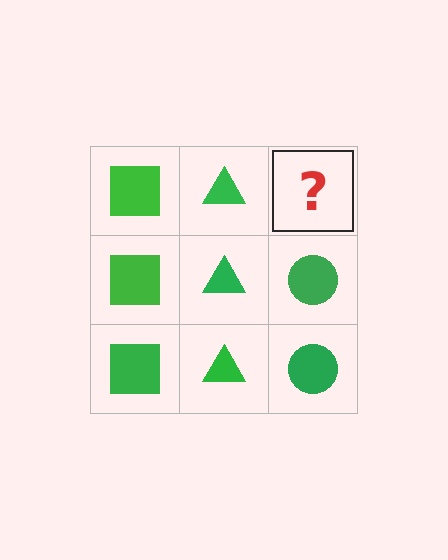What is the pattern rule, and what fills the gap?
The rule is that each column has a consistent shape. The gap should be filled with a green circle.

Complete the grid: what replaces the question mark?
The question mark should be replaced with a green circle.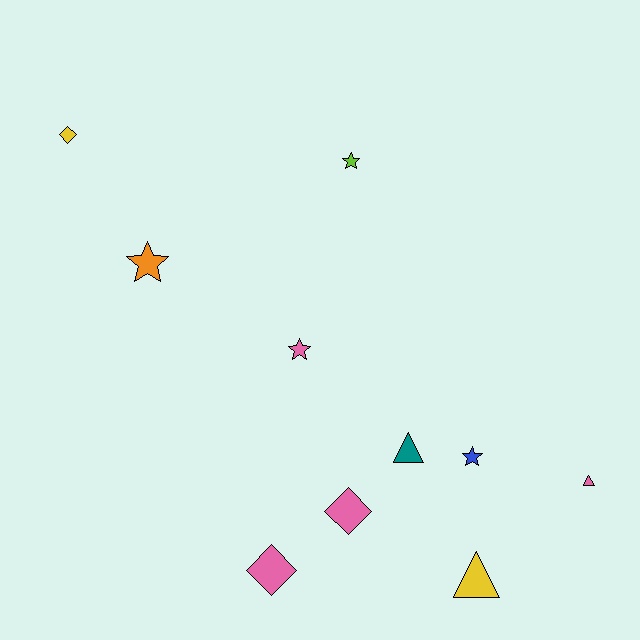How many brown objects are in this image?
There are no brown objects.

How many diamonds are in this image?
There are 3 diamonds.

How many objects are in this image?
There are 10 objects.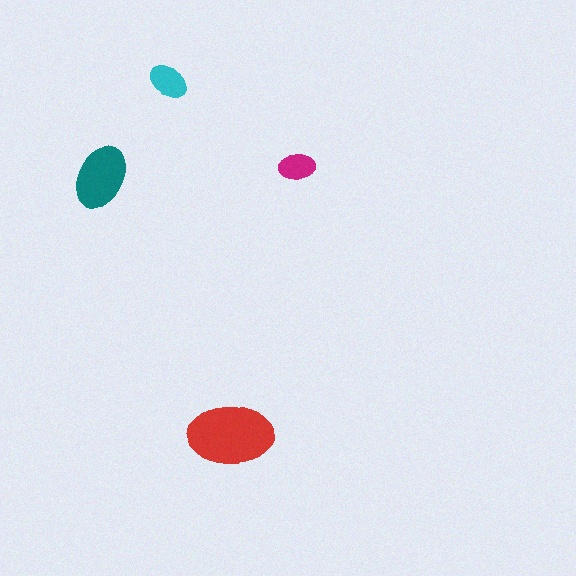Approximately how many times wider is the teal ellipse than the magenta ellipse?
About 2 times wider.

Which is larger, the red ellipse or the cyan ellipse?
The red one.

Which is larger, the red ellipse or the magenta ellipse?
The red one.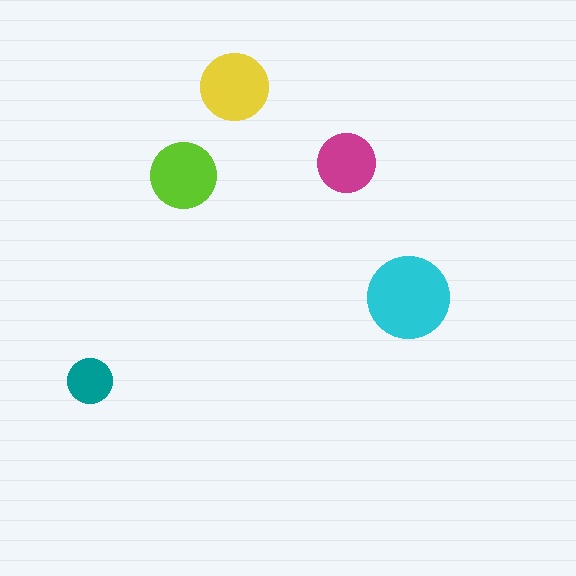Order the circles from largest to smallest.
the cyan one, the yellow one, the lime one, the magenta one, the teal one.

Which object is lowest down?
The teal circle is bottommost.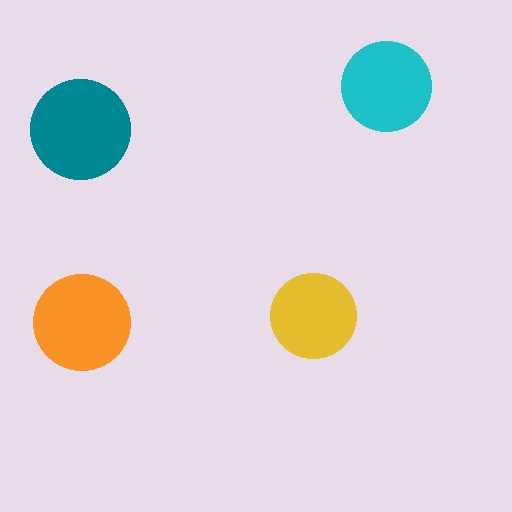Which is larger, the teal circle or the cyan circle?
The teal one.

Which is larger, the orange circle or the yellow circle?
The orange one.